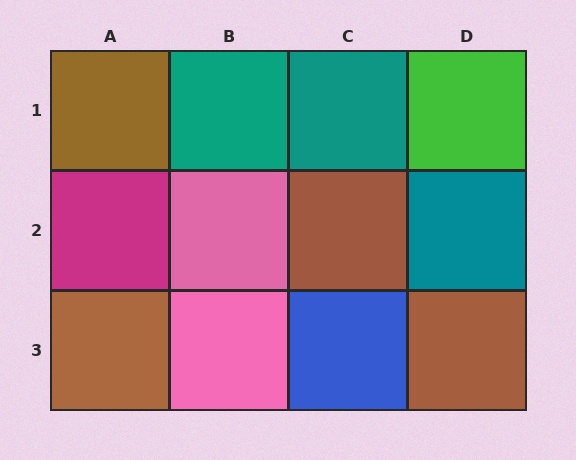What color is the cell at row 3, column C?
Blue.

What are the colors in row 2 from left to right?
Magenta, pink, brown, teal.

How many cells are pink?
2 cells are pink.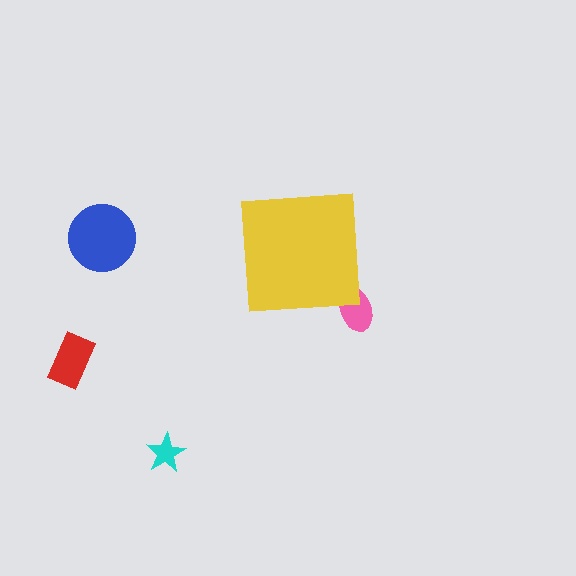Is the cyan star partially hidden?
No, the cyan star is fully visible.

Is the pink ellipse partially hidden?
Yes, the pink ellipse is partially hidden behind the yellow square.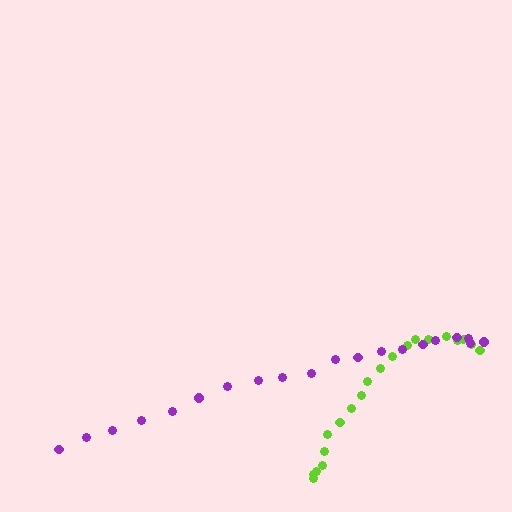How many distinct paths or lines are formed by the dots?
There are 2 distinct paths.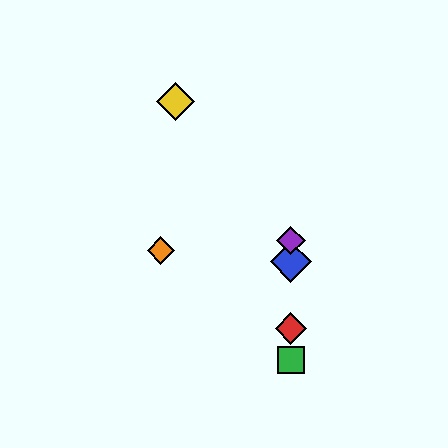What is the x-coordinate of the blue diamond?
The blue diamond is at x≈291.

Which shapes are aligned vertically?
The red diamond, the blue diamond, the green square, the purple diamond are aligned vertically.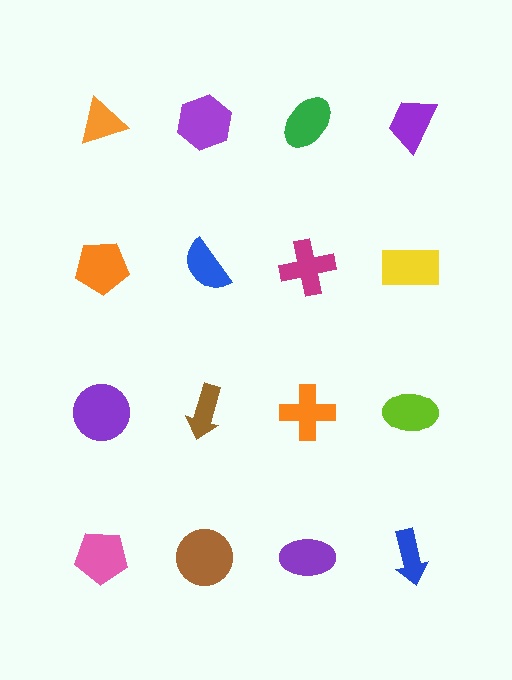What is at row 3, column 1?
A purple circle.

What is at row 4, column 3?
A purple ellipse.